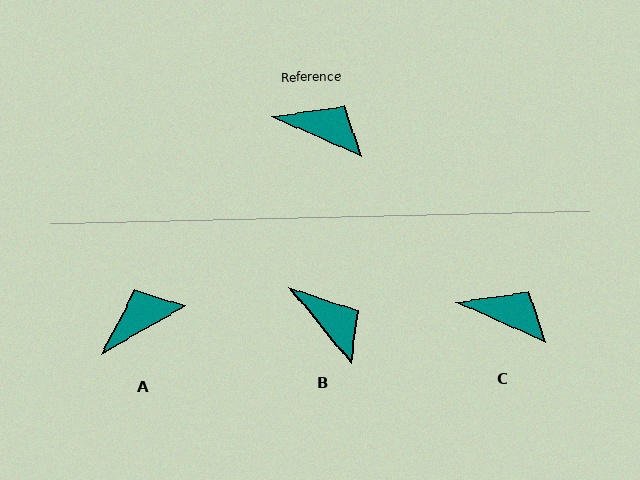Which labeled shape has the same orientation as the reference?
C.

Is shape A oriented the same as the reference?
No, it is off by about 54 degrees.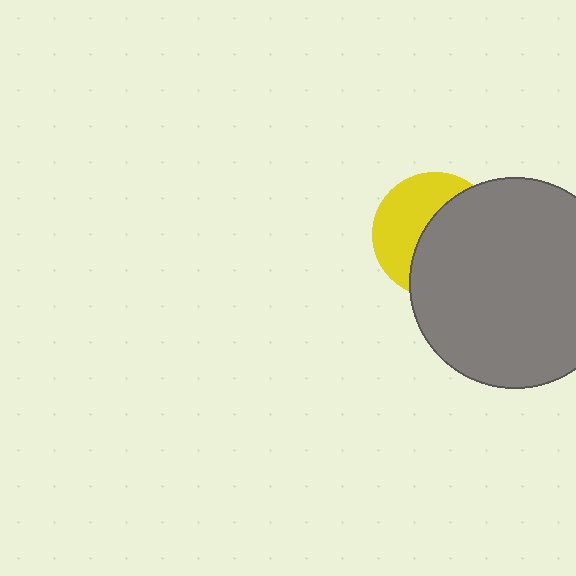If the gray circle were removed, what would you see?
You would see the complete yellow circle.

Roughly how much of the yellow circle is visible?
A small part of it is visible (roughly 44%).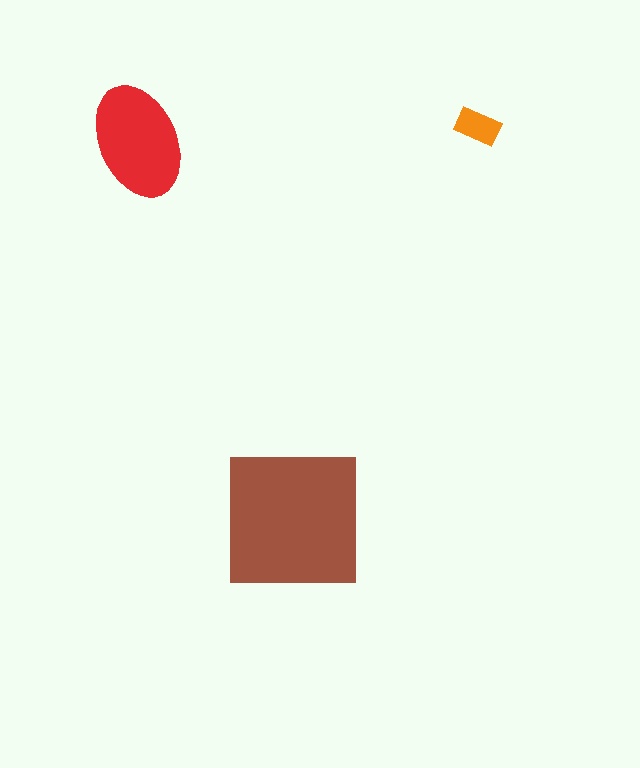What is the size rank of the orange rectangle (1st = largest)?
3rd.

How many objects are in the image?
There are 3 objects in the image.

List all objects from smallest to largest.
The orange rectangle, the red ellipse, the brown square.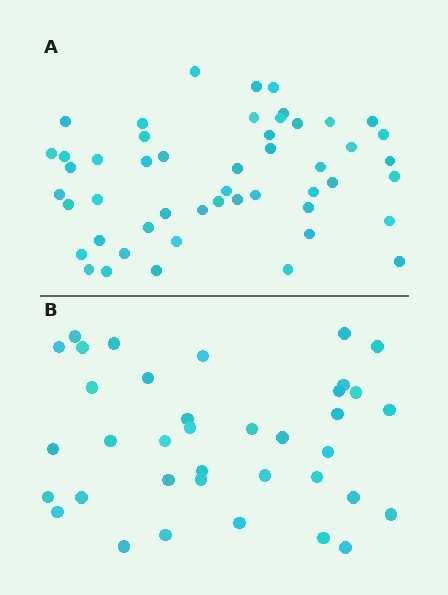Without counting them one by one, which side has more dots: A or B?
Region A (the top region) has more dots.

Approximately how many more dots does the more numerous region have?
Region A has approximately 15 more dots than region B.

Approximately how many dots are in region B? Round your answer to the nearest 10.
About 40 dots. (The exact count is 37, which rounds to 40.)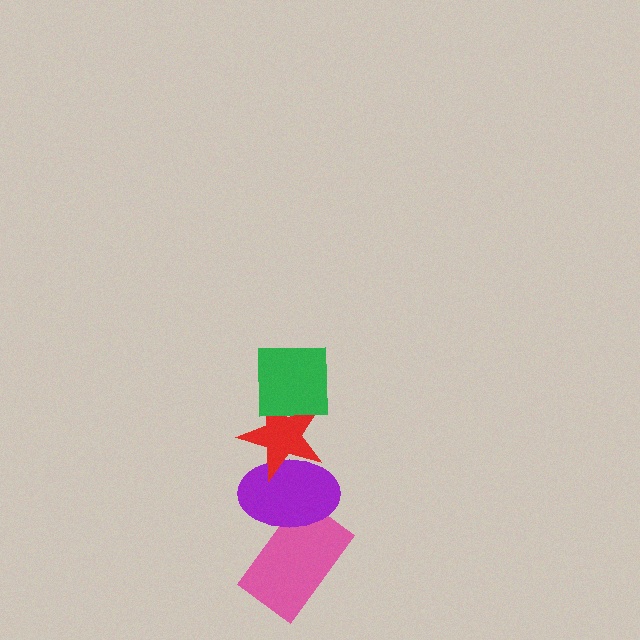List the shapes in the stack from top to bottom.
From top to bottom: the green square, the red star, the purple ellipse, the pink rectangle.